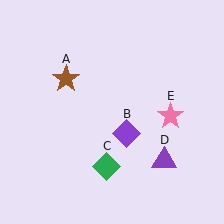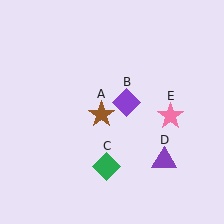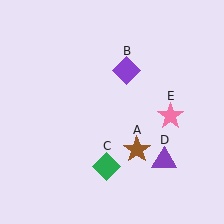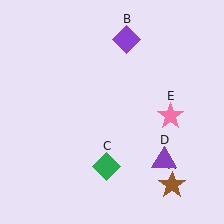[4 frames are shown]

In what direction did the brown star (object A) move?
The brown star (object A) moved down and to the right.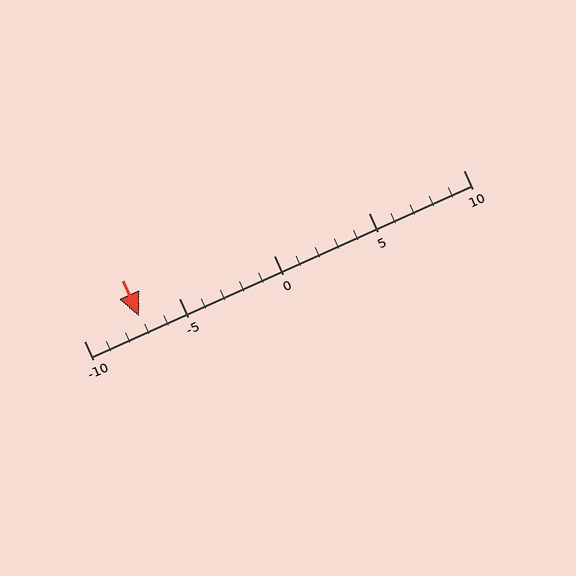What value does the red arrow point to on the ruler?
The red arrow points to approximately -7.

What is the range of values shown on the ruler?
The ruler shows values from -10 to 10.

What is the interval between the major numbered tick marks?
The major tick marks are spaced 5 units apart.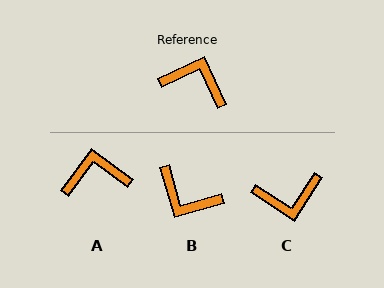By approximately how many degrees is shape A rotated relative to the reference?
Approximately 29 degrees counter-clockwise.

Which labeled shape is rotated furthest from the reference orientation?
B, about 171 degrees away.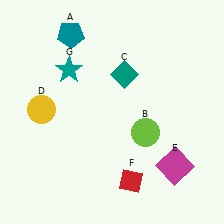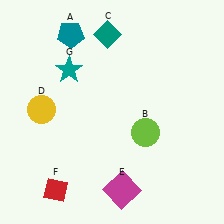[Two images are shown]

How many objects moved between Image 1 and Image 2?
3 objects moved between the two images.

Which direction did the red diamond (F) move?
The red diamond (F) moved left.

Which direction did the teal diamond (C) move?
The teal diamond (C) moved up.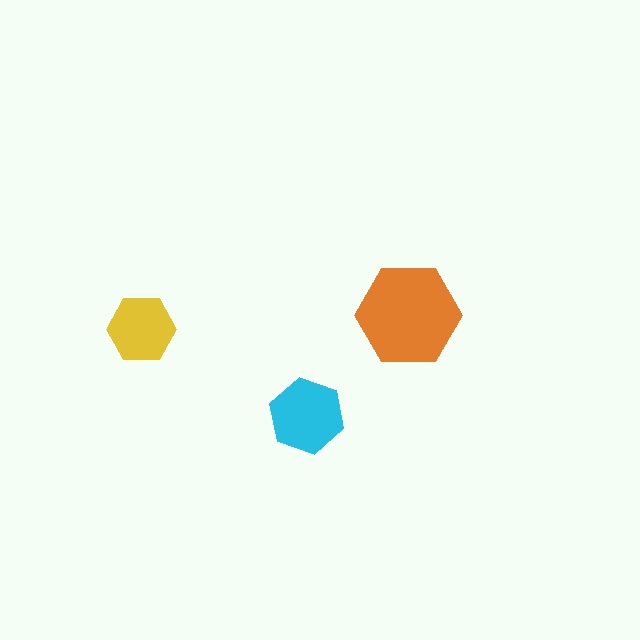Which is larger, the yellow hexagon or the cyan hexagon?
The cyan one.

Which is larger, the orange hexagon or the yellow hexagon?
The orange one.